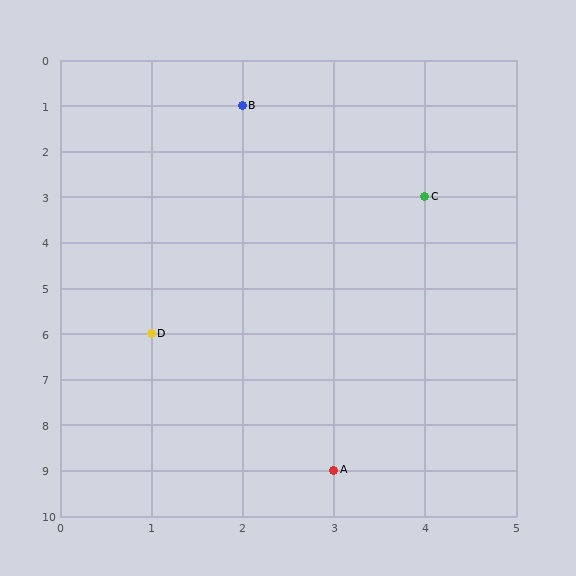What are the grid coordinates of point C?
Point C is at grid coordinates (4, 3).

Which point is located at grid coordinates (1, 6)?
Point D is at (1, 6).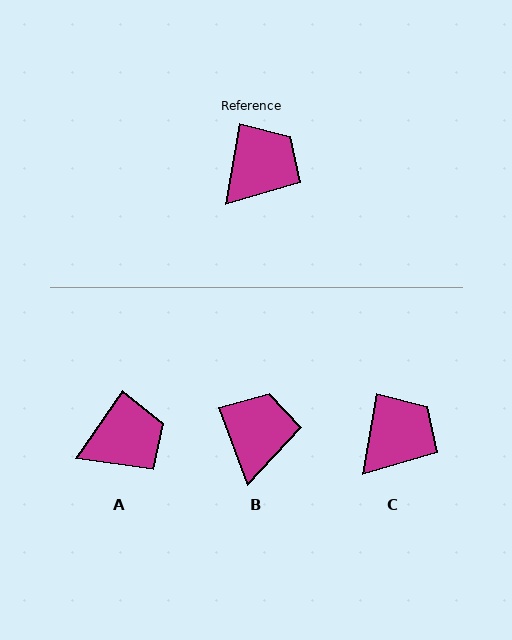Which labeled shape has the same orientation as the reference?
C.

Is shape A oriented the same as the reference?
No, it is off by about 25 degrees.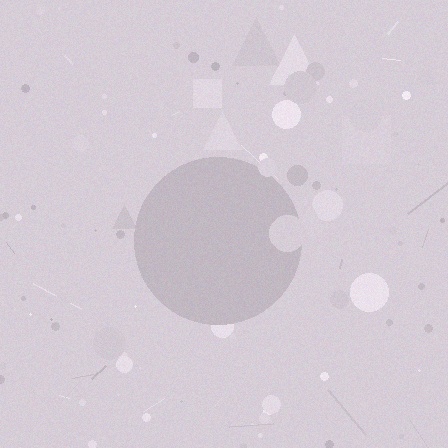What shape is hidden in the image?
A circle is hidden in the image.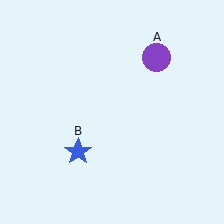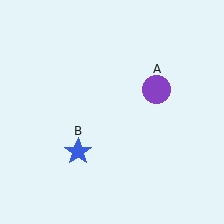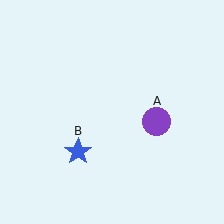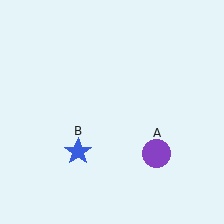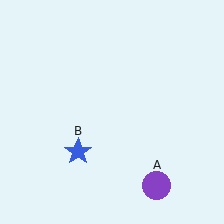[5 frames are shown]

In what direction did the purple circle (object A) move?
The purple circle (object A) moved down.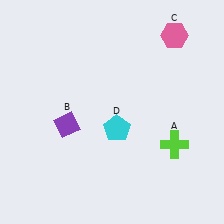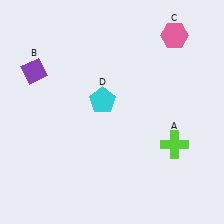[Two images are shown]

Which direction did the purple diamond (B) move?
The purple diamond (B) moved up.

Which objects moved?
The objects that moved are: the purple diamond (B), the cyan pentagon (D).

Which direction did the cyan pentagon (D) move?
The cyan pentagon (D) moved up.